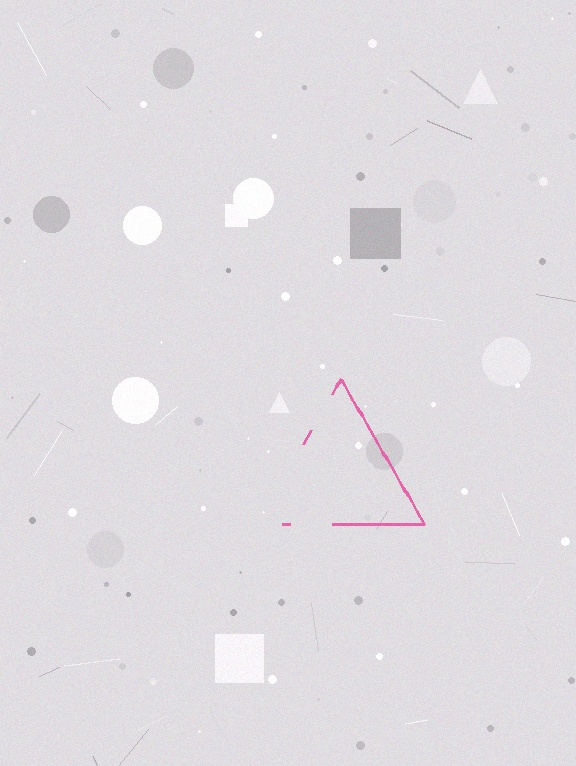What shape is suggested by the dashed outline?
The dashed outline suggests a triangle.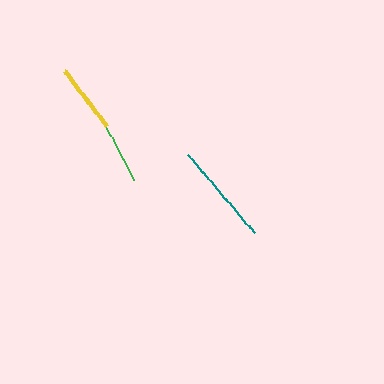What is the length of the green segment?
The green segment is approximately 67 pixels long.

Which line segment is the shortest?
The green line is the shortest at approximately 67 pixels.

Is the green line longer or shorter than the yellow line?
The yellow line is longer than the green line.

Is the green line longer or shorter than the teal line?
The teal line is longer than the green line.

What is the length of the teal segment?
The teal segment is approximately 104 pixels long.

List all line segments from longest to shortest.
From longest to shortest: teal, yellow, green.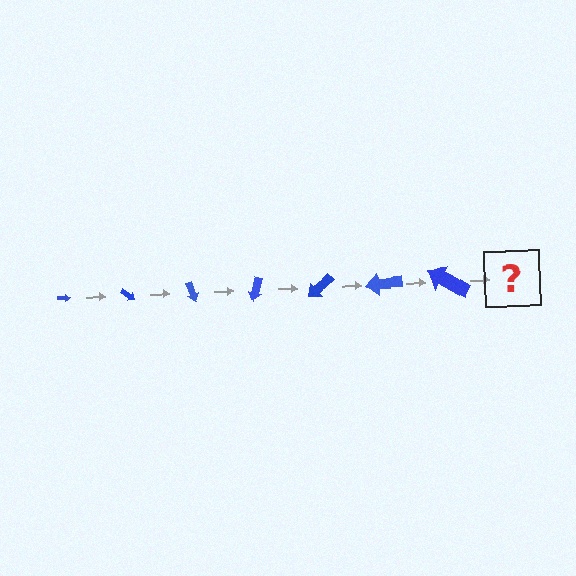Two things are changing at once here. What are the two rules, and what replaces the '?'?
The two rules are that the arrow grows larger each step and it rotates 35 degrees each step. The '?' should be an arrow, larger than the previous one and rotated 245 degrees from the start.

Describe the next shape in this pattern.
It should be an arrow, larger than the previous one and rotated 245 degrees from the start.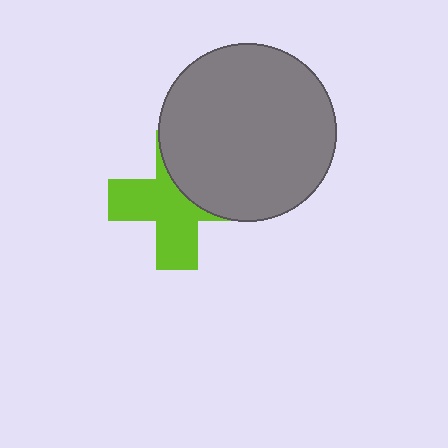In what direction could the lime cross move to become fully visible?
The lime cross could move toward the lower-left. That would shift it out from behind the gray circle entirely.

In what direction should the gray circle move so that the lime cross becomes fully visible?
The gray circle should move toward the upper-right. That is the shortest direction to clear the overlap and leave the lime cross fully visible.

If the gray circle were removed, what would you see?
You would see the complete lime cross.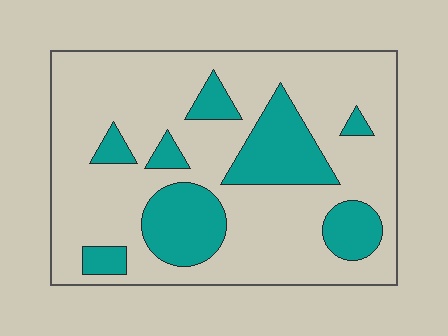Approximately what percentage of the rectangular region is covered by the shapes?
Approximately 25%.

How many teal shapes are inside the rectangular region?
8.